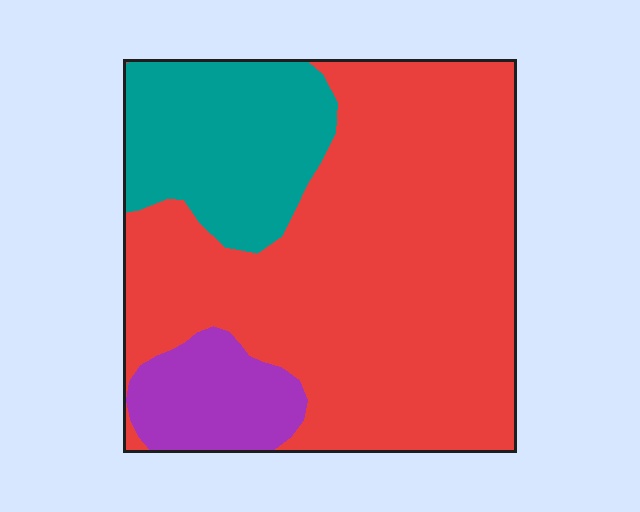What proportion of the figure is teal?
Teal takes up less than a quarter of the figure.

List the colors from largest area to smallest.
From largest to smallest: red, teal, purple.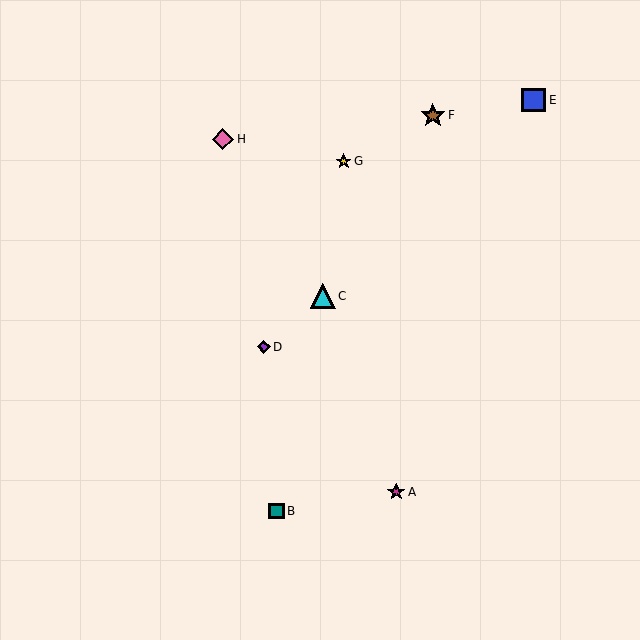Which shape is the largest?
The cyan triangle (labeled C) is the largest.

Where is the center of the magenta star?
The center of the magenta star is at (396, 492).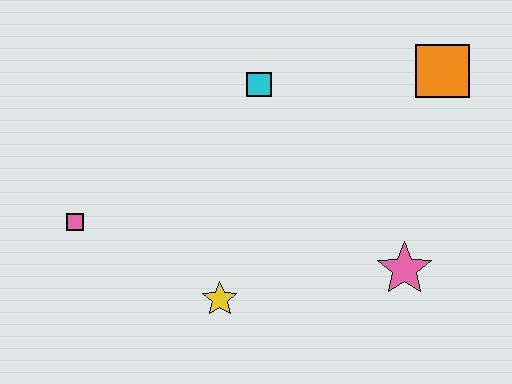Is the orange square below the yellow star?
No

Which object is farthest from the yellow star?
The orange square is farthest from the yellow star.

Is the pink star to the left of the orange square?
Yes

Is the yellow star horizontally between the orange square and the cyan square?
No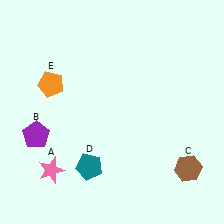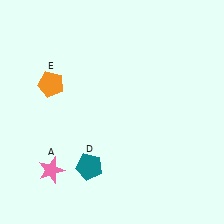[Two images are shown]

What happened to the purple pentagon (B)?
The purple pentagon (B) was removed in Image 2. It was in the bottom-left area of Image 1.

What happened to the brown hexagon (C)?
The brown hexagon (C) was removed in Image 2. It was in the bottom-right area of Image 1.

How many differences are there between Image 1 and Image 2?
There are 2 differences between the two images.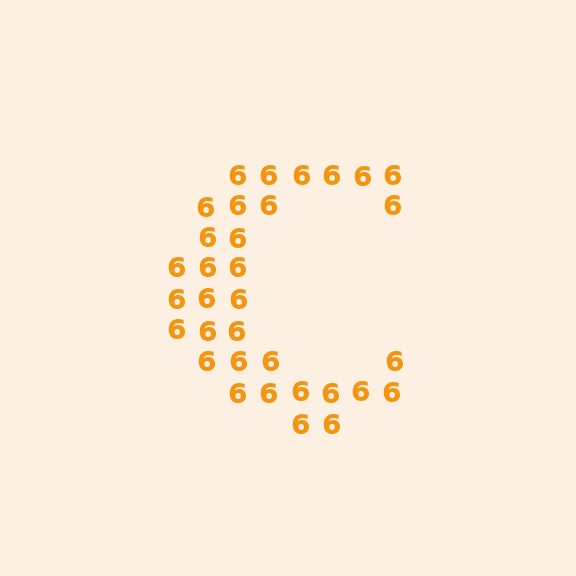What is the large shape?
The large shape is the letter C.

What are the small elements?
The small elements are digit 6's.